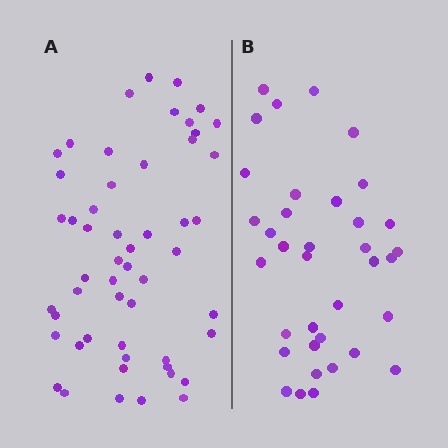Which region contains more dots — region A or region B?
Region A (the left region) has more dots.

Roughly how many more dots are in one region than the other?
Region A has approximately 15 more dots than region B.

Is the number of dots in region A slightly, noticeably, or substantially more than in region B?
Region A has substantially more. The ratio is roughly 1.5 to 1.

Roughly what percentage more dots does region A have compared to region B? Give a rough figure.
About 45% more.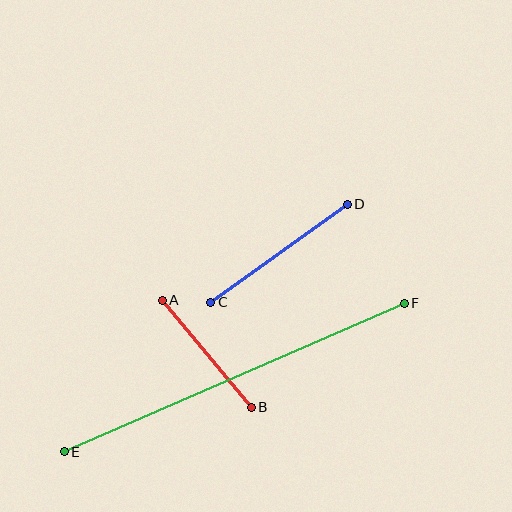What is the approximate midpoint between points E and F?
The midpoint is at approximately (234, 378) pixels.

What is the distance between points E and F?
The distance is approximately 371 pixels.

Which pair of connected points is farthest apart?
Points E and F are farthest apart.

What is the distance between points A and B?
The distance is approximately 139 pixels.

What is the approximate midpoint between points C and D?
The midpoint is at approximately (279, 253) pixels.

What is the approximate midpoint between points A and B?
The midpoint is at approximately (207, 354) pixels.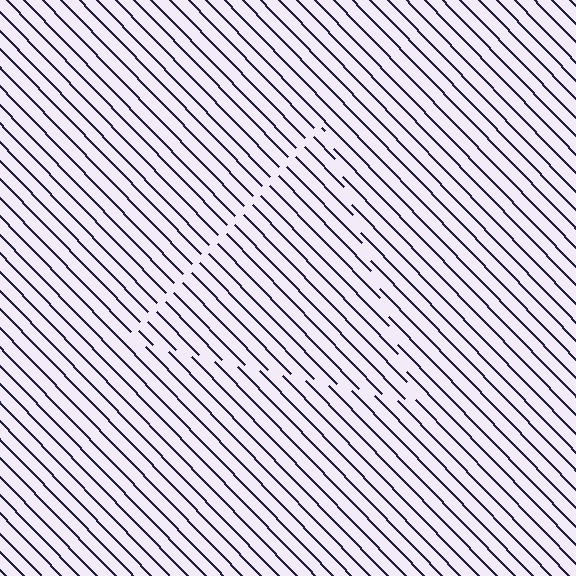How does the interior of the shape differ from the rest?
The interior of the shape contains the same grating, shifted by half a period — the contour is defined by the phase discontinuity where line-ends from the inner and outer gratings abut.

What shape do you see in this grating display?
An illusory triangle. The interior of the shape contains the same grating, shifted by half a period — the contour is defined by the phase discontinuity where line-ends from the inner and outer gratings abut.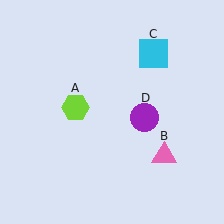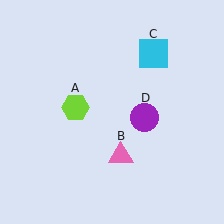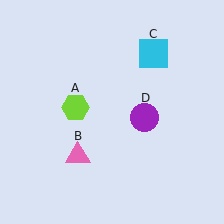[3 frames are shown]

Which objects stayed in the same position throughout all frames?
Lime hexagon (object A) and cyan square (object C) and purple circle (object D) remained stationary.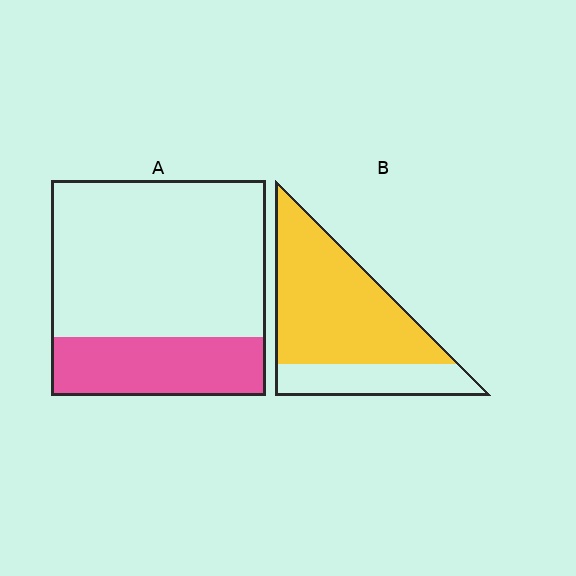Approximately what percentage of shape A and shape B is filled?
A is approximately 25% and B is approximately 75%.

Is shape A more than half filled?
No.